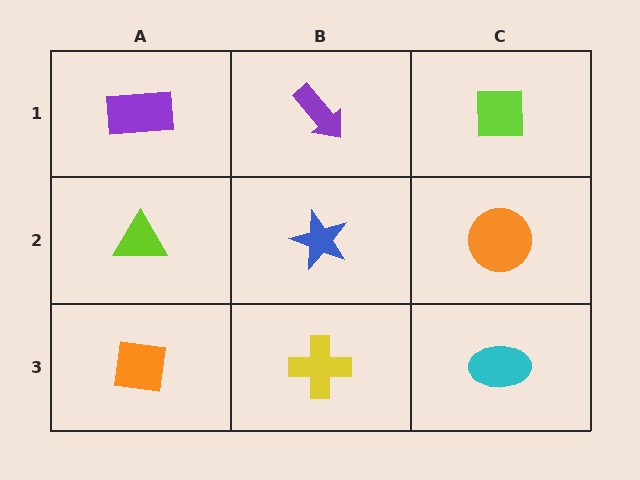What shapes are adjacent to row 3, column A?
A lime triangle (row 2, column A), a yellow cross (row 3, column B).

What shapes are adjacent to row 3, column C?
An orange circle (row 2, column C), a yellow cross (row 3, column B).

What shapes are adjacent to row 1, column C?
An orange circle (row 2, column C), a purple arrow (row 1, column B).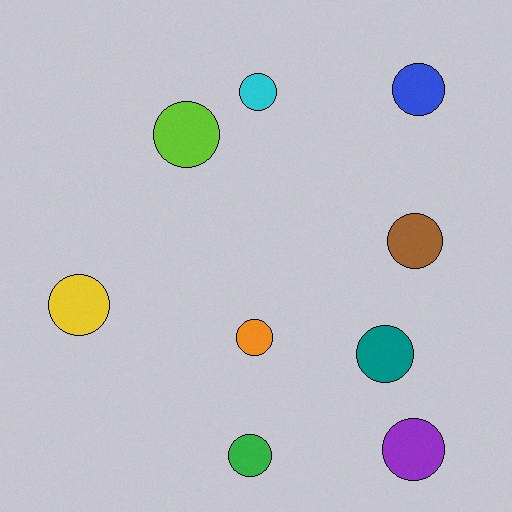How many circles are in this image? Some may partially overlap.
There are 9 circles.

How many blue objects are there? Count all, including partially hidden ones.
There is 1 blue object.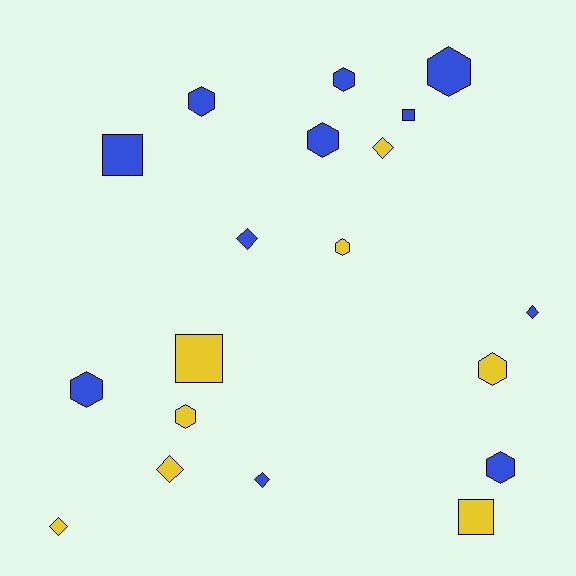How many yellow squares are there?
There are 2 yellow squares.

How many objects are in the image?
There are 19 objects.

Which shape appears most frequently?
Hexagon, with 9 objects.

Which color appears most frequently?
Blue, with 11 objects.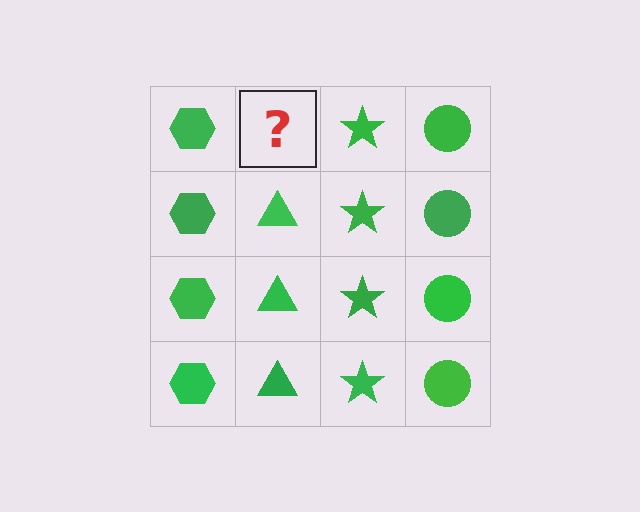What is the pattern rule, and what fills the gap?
The rule is that each column has a consistent shape. The gap should be filled with a green triangle.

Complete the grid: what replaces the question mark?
The question mark should be replaced with a green triangle.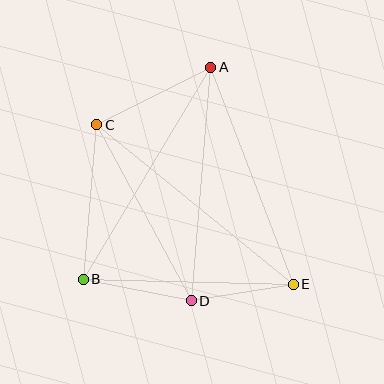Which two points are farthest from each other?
Points C and E are farthest from each other.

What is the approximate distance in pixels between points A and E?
The distance between A and E is approximately 232 pixels.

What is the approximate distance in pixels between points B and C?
The distance between B and C is approximately 155 pixels.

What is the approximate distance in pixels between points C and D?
The distance between C and D is approximately 200 pixels.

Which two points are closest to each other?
Points D and E are closest to each other.